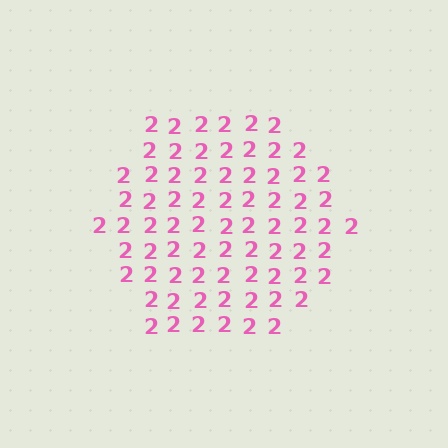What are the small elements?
The small elements are digit 2's.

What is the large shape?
The large shape is a hexagon.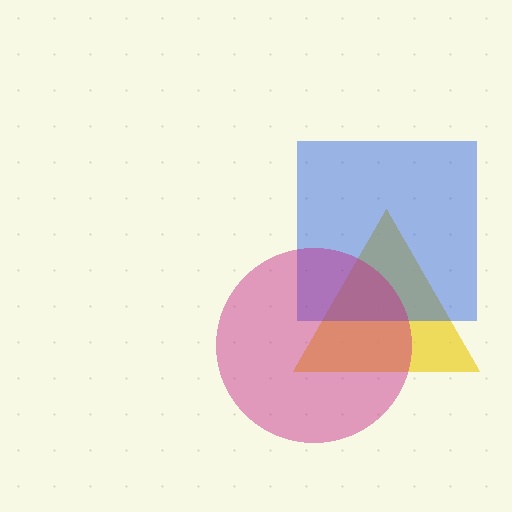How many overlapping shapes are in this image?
There are 3 overlapping shapes in the image.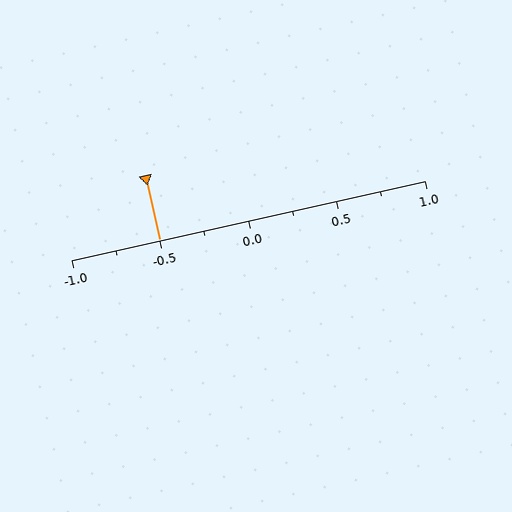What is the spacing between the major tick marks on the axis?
The major ticks are spaced 0.5 apart.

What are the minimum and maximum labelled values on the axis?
The axis runs from -1.0 to 1.0.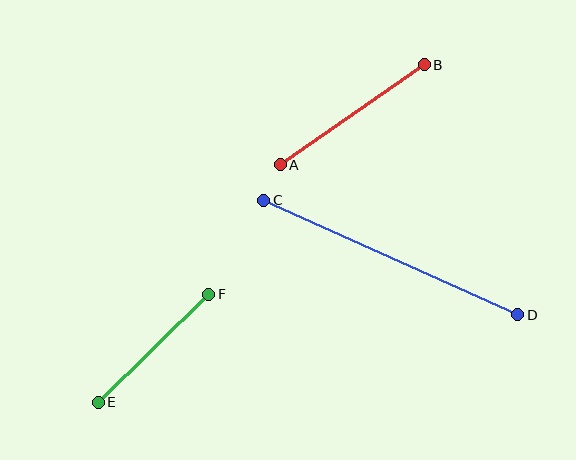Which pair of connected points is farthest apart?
Points C and D are farthest apart.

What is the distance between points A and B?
The distance is approximately 176 pixels.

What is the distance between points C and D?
The distance is approximately 278 pixels.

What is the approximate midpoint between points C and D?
The midpoint is at approximately (391, 258) pixels.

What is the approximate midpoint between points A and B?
The midpoint is at approximately (352, 115) pixels.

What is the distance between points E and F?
The distance is approximately 155 pixels.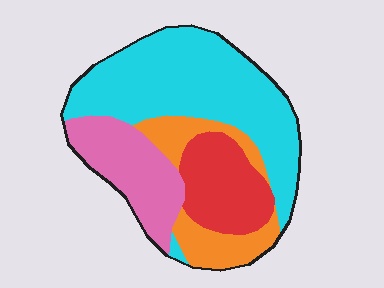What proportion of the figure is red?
Red takes up about one sixth (1/6) of the figure.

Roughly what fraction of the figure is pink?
Pink takes up about one fifth (1/5) of the figure.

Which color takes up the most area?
Cyan, at roughly 45%.